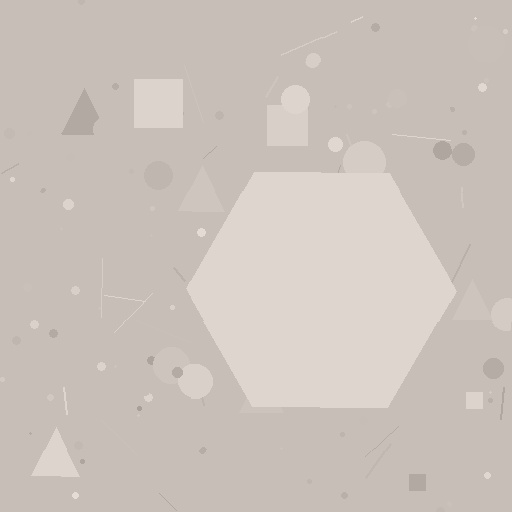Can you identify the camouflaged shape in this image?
The camouflaged shape is a hexagon.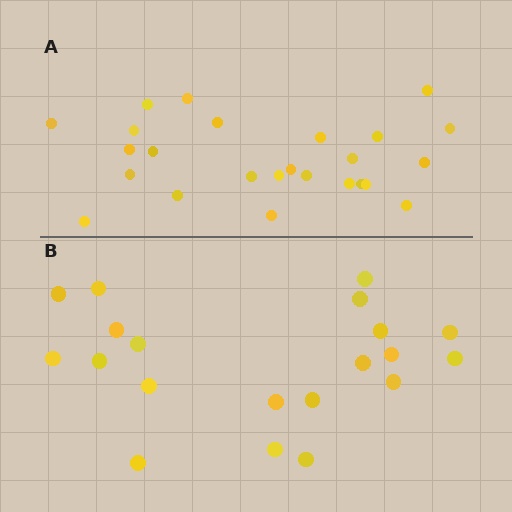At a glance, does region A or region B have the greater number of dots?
Region A (the top region) has more dots.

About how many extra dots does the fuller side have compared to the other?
Region A has about 5 more dots than region B.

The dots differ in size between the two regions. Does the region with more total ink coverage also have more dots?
No. Region B has more total ink coverage because its dots are larger, but region A actually contains more individual dots. Total area can be misleading — the number of items is what matters here.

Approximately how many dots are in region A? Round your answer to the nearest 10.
About 20 dots. (The exact count is 25, which rounds to 20.)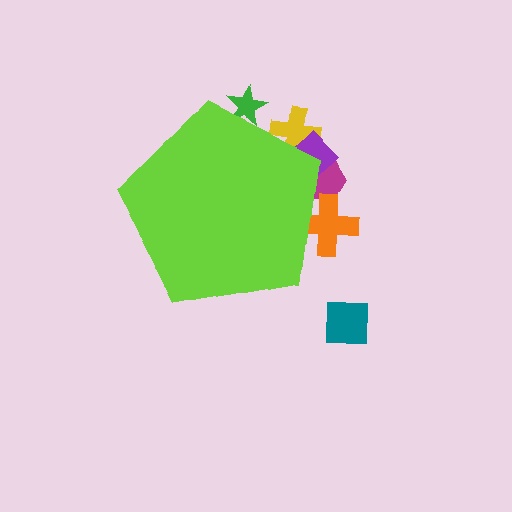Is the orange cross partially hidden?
Yes, the orange cross is partially hidden behind the lime pentagon.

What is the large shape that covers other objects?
A lime pentagon.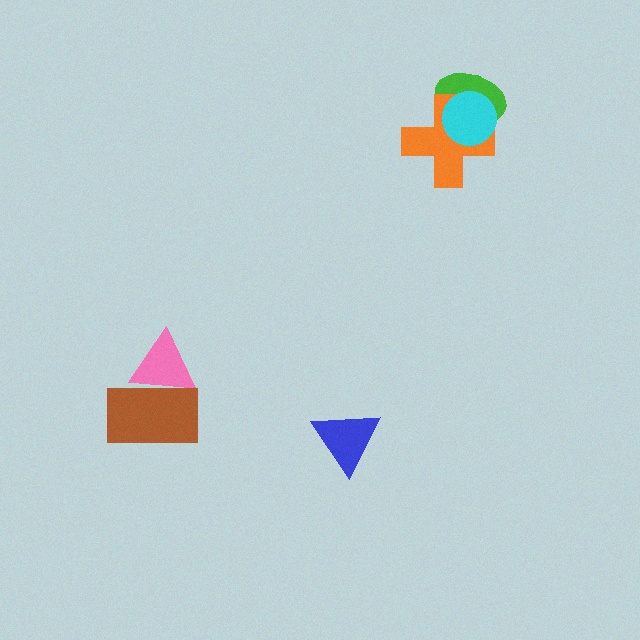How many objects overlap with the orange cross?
2 objects overlap with the orange cross.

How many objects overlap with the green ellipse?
2 objects overlap with the green ellipse.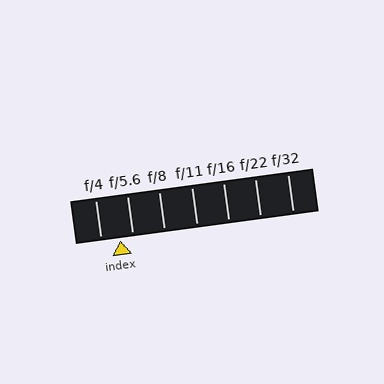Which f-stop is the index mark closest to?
The index mark is closest to f/5.6.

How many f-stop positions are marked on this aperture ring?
There are 7 f-stop positions marked.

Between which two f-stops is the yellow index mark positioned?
The index mark is between f/4 and f/5.6.